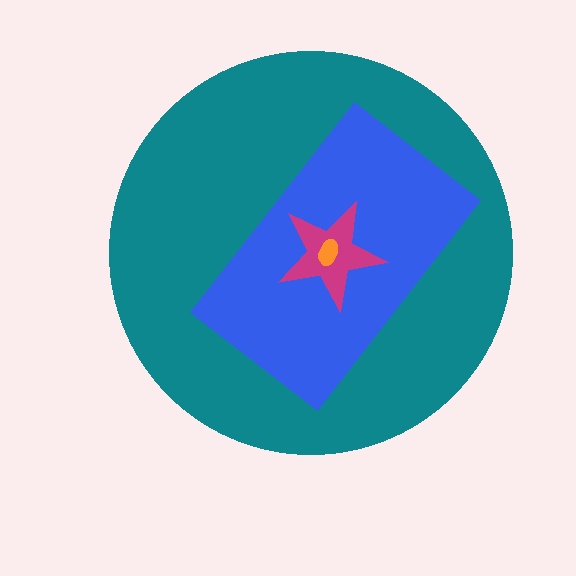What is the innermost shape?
The orange ellipse.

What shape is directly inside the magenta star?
The orange ellipse.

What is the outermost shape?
The teal circle.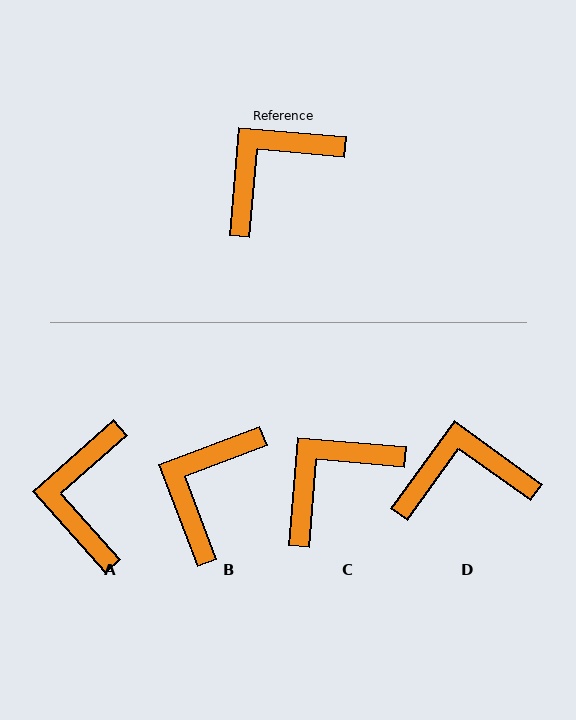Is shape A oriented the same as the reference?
No, it is off by about 47 degrees.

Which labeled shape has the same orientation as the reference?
C.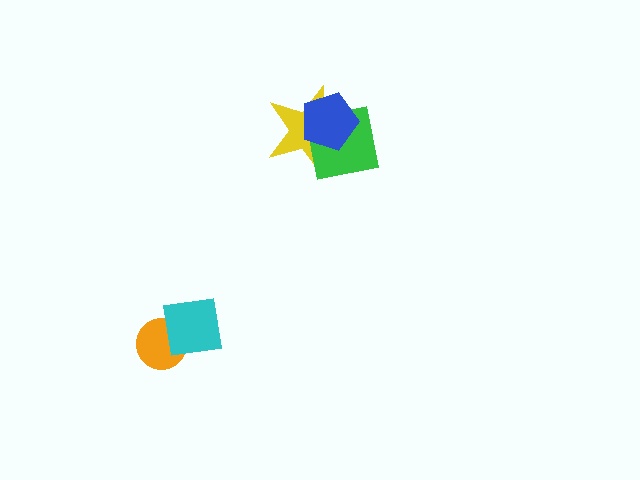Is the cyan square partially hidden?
No, no other shape covers it.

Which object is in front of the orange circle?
The cyan square is in front of the orange circle.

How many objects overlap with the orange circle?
1 object overlaps with the orange circle.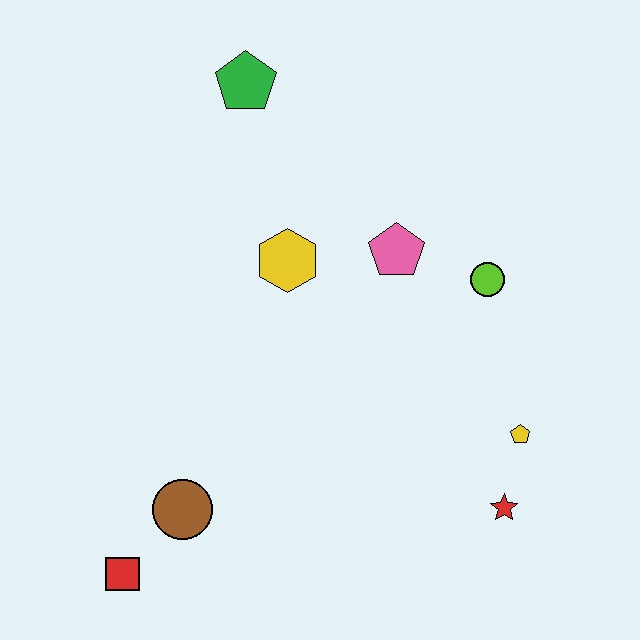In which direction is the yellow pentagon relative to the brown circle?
The yellow pentagon is to the right of the brown circle.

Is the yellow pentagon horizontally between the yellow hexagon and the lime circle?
No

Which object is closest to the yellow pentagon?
The red star is closest to the yellow pentagon.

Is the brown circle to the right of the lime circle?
No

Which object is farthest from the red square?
The green pentagon is farthest from the red square.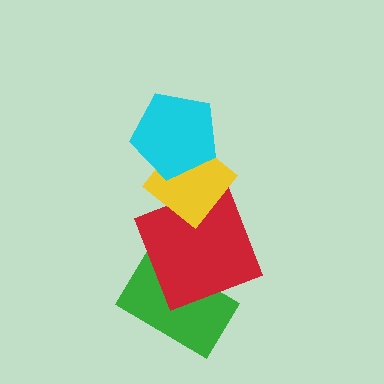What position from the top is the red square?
The red square is 3rd from the top.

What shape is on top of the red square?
The yellow diamond is on top of the red square.